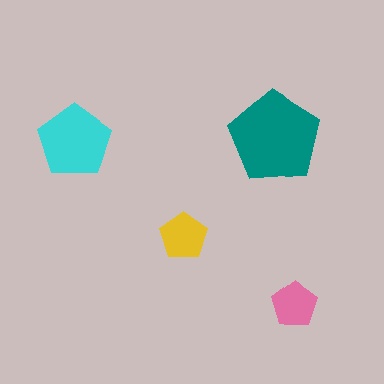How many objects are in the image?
There are 4 objects in the image.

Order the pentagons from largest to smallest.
the teal one, the cyan one, the yellow one, the pink one.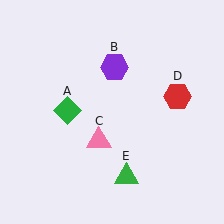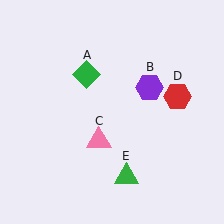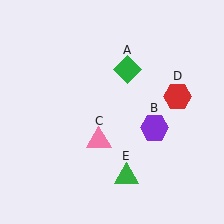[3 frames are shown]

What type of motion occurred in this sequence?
The green diamond (object A), purple hexagon (object B) rotated clockwise around the center of the scene.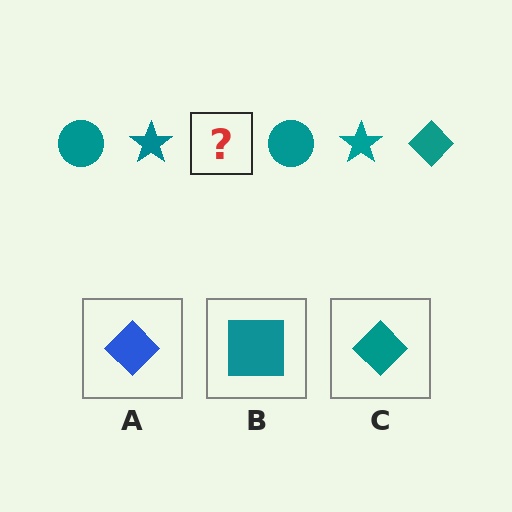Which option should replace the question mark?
Option C.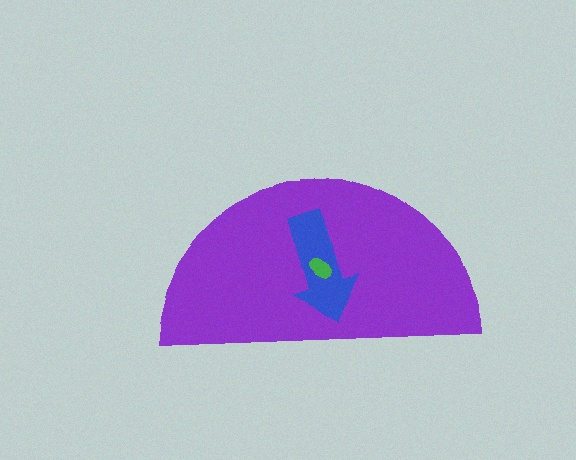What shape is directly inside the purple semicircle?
The blue arrow.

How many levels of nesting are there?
3.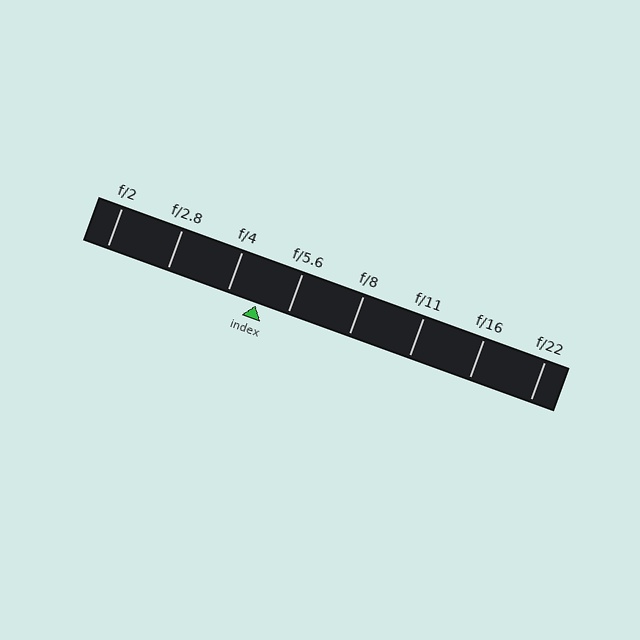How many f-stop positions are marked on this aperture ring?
There are 8 f-stop positions marked.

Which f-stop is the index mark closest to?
The index mark is closest to f/4.